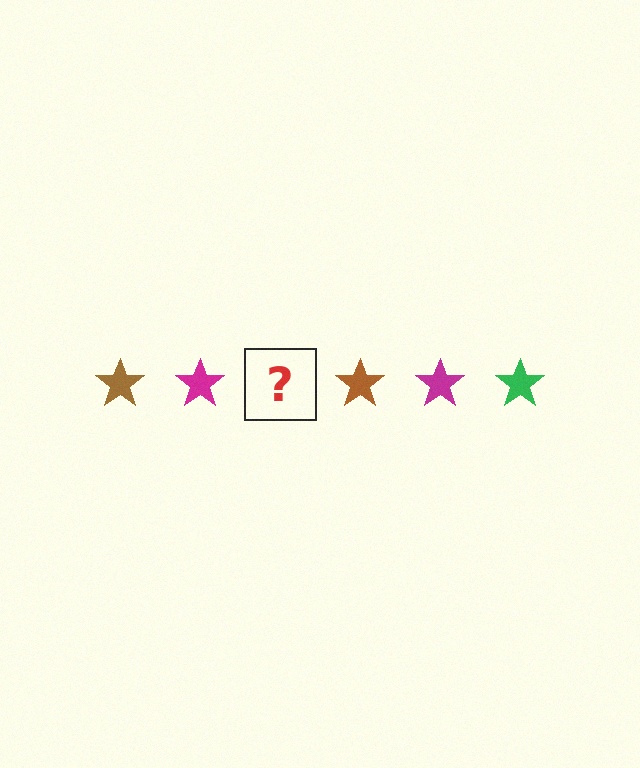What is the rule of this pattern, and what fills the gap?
The rule is that the pattern cycles through brown, magenta, green stars. The gap should be filled with a green star.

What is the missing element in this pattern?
The missing element is a green star.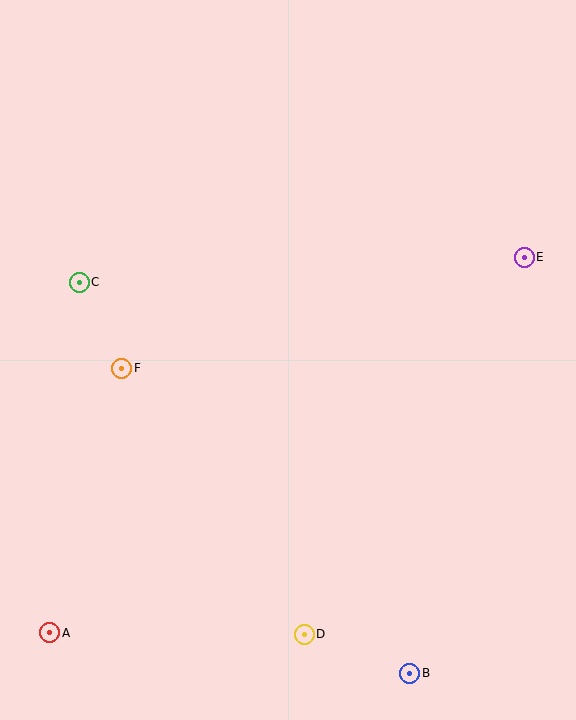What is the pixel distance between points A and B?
The distance between A and B is 363 pixels.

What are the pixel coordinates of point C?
Point C is at (79, 282).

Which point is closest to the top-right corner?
Point E is closest to the top-right corner.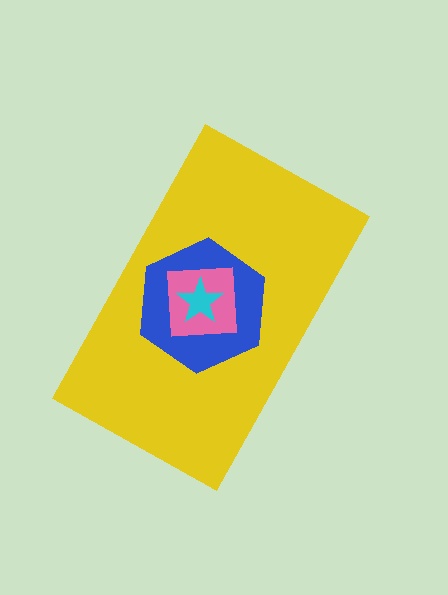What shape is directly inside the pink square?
The cyan star.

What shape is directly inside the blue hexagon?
The pink square.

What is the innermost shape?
The cyan star.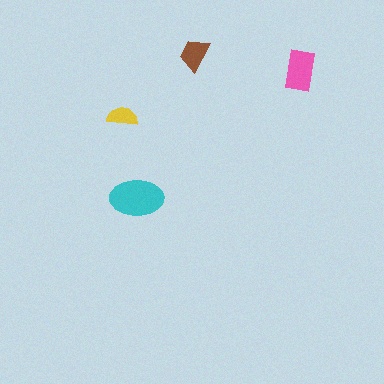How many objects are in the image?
There are 4 objects in the image.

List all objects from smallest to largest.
The yellow semicircle, the brown trapezoid, the pink rectangle, the cyan ellipse.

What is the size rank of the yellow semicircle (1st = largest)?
4th.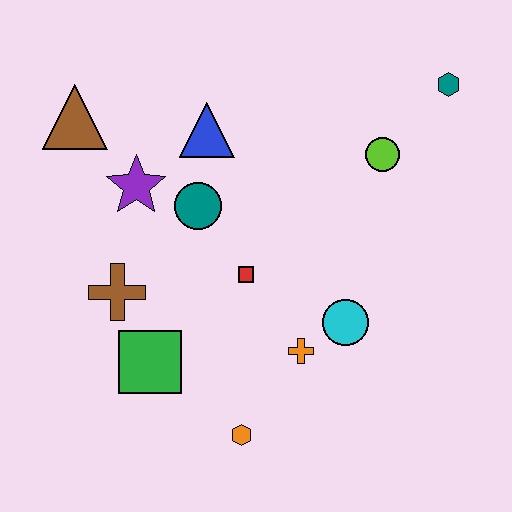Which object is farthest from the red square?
The teal hexagon is farthest from the red square.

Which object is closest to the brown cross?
The green square is closest to the brown cross.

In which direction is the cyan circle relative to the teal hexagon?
The cyan circle is below the teal hexagon.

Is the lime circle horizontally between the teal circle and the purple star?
No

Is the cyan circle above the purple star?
No